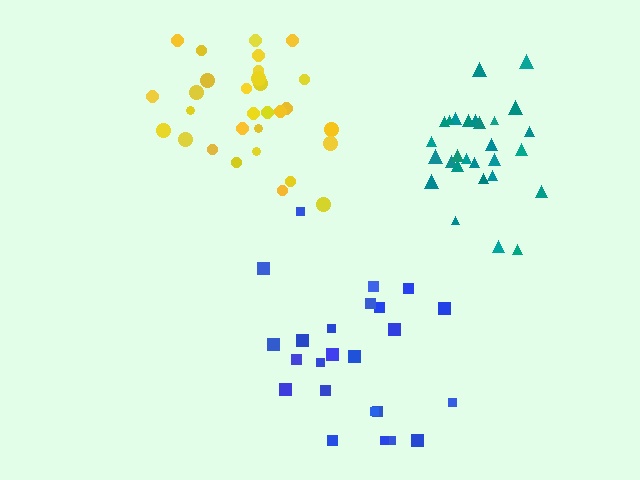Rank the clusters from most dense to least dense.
teal, blue, yellow.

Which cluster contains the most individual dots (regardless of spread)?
Yellow (30).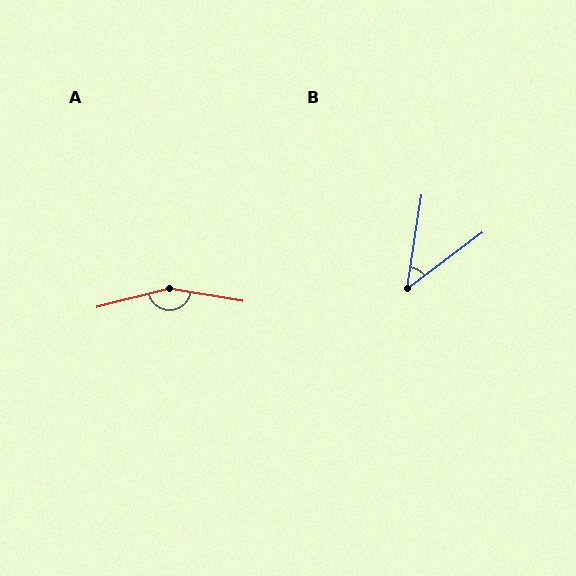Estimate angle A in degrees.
Approximately 156 degrees.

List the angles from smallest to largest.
B (44°), A (156°).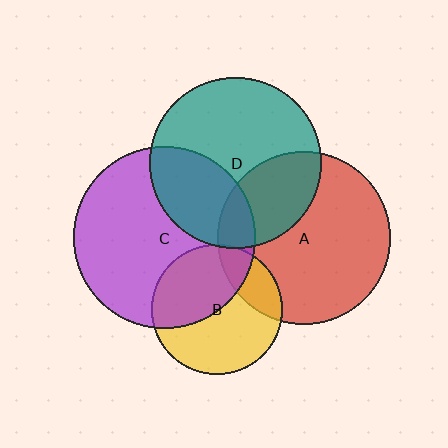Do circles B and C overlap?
Yes.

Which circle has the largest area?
Circle C (purple).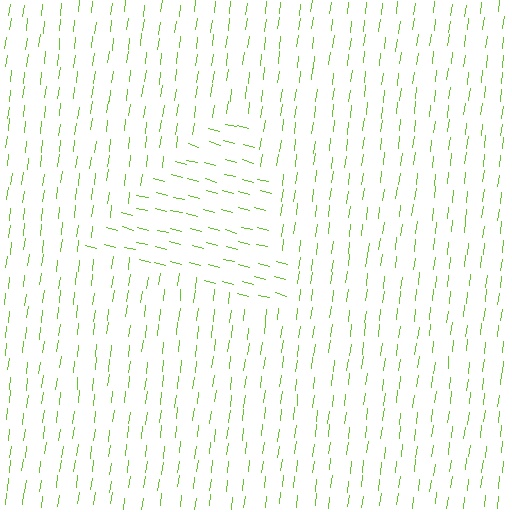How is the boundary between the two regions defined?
The boundary is defined purely by a change in line orientation (approximately 83 degrees difference). All lines are the same color and thickness.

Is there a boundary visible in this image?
Yes, there is a texture boundary formed by a change in line orientation.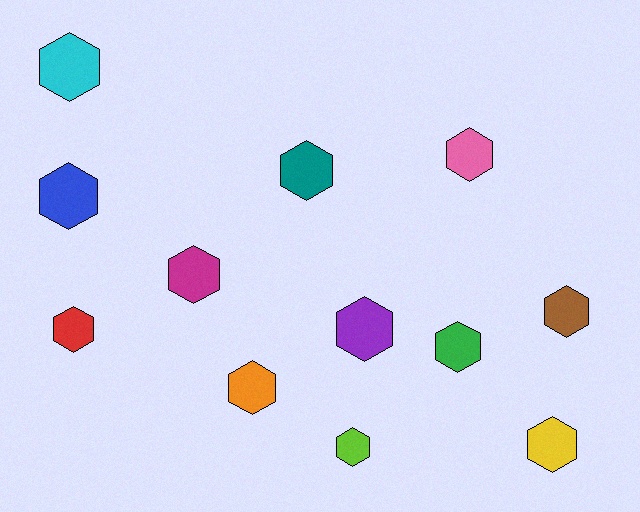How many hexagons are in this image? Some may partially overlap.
There are 12 hexagons.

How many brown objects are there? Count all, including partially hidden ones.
There is 1 brown object.